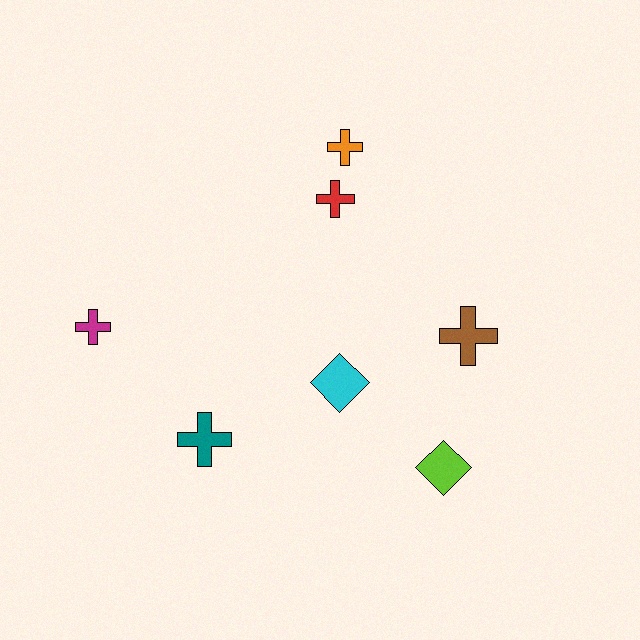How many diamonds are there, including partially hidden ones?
There are 2 diamonds.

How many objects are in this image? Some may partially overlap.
There are 7 objects.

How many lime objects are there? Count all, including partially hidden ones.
There is 1 lime object.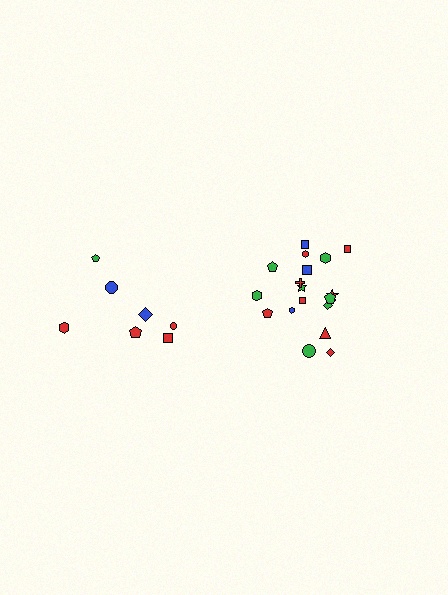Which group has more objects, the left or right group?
The right group.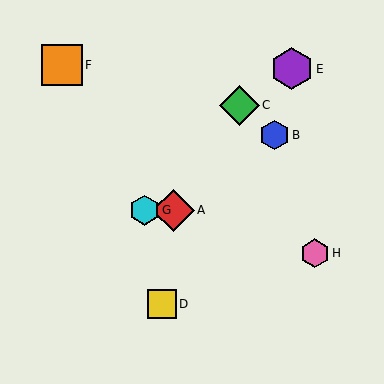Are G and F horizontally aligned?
No, G is at y≈210 and F is at y≈65.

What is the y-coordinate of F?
Object F is at y≈65.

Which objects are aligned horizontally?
Objects A, G are aligned horizontally.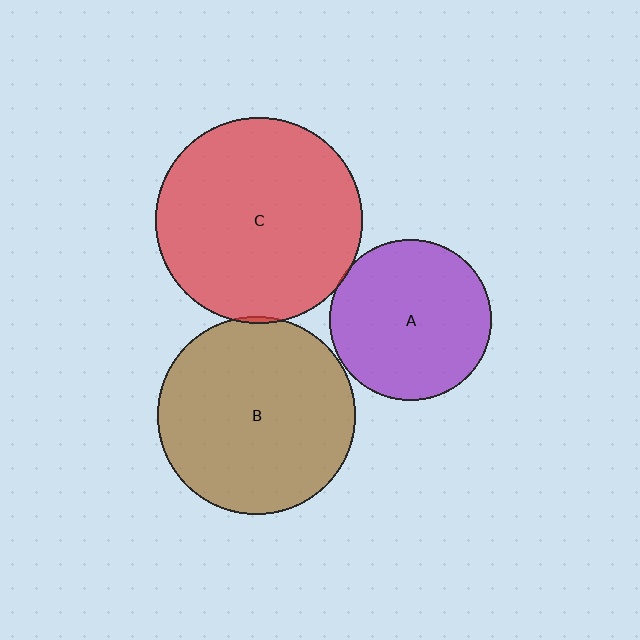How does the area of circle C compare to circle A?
Approximately 1.6 times.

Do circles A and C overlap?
Yes.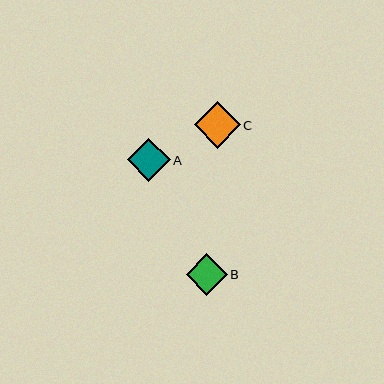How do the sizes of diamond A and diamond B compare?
Diamond A and diamond B are approximately the same size.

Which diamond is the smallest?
Diamond B is the smallest with a size of approximately 41 pixels.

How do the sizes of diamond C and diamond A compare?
Diamond C and diamond A are approximately the same size.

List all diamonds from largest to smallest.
From largest to smallest: C, A, B.